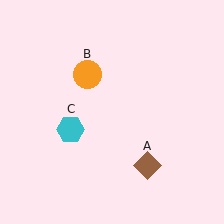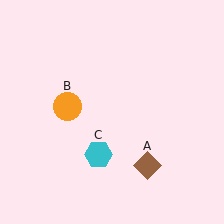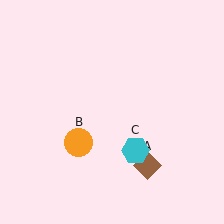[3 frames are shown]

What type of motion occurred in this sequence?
The orange circle (object B), cyan hexagon (object C) rotated counterclockwise around the center of the scene.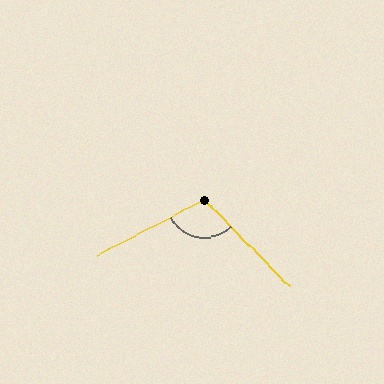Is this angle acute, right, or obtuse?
It is obtuse.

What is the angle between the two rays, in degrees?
Approximately 107 degrees.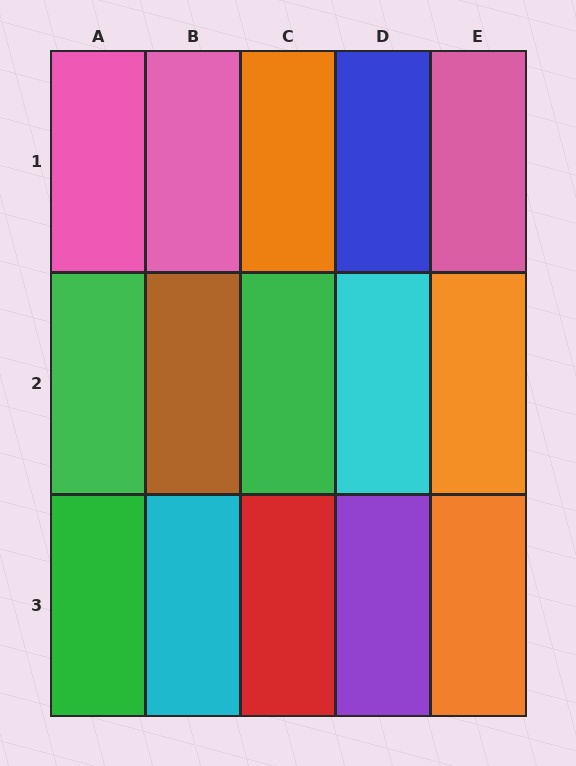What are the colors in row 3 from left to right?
Green, cyan, red, purple, orange.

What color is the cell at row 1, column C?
Orange.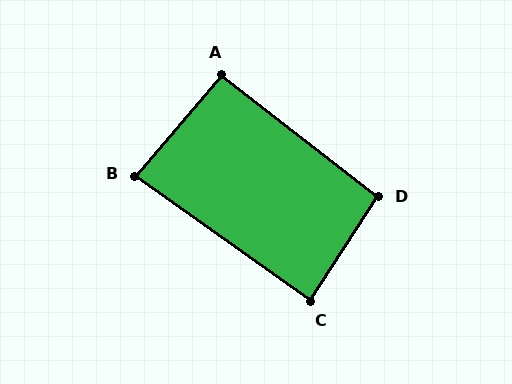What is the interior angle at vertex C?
Approximately 87 degrees (approximately right).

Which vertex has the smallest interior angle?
B, at approximately 85 degrees.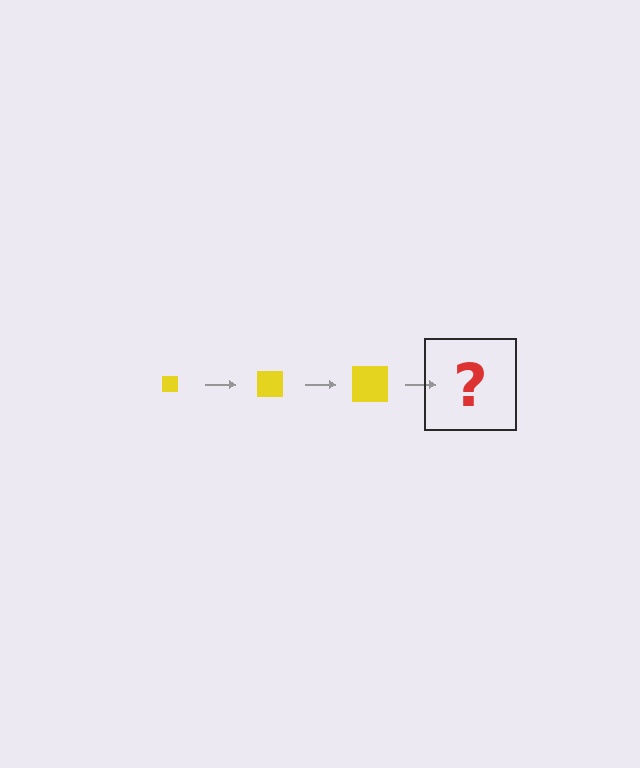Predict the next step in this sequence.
The next step is a yellow square, larger than the previous one.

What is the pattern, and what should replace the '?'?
The pattern is that the square gets progressively larger each step. The '?' should be a yellow square, larger than the previous one.